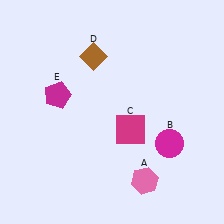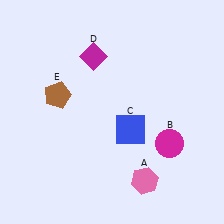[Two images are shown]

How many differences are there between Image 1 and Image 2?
There are 3 differences between the two images.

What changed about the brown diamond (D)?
In Image 1, D is brown. In Image 2, it changed to magenta.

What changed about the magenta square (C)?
In Image 1, C is magenta. In Image 2, it changed to blue.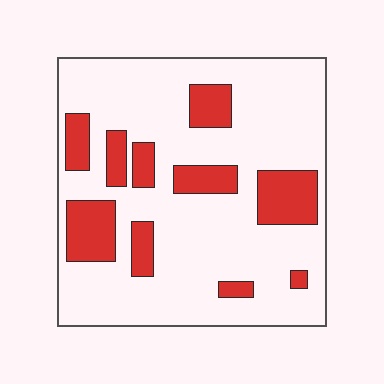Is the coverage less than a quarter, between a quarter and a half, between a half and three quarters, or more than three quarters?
Less than a quarter.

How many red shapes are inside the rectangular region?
10.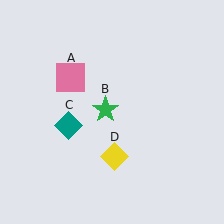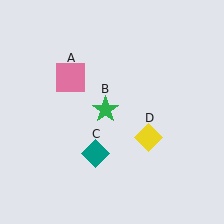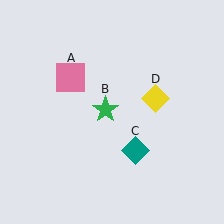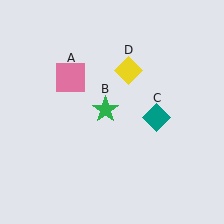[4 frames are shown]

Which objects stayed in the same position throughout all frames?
Pink square (object A) and green star (object B) remained stationary.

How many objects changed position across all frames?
2 objects changed position: teal diamond (object C), yellow diamond (object D).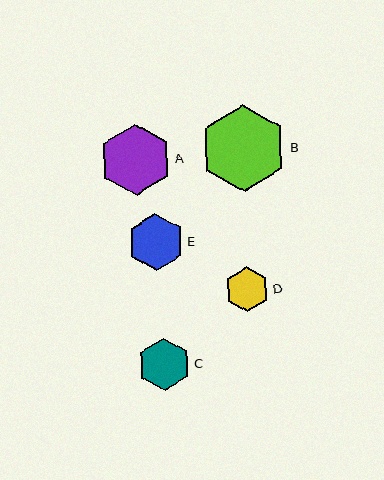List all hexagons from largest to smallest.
From largest to smallest: B, A, E, C, D.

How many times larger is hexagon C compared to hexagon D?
Hexagon C is approximately 1.2 times the size of hexagon D.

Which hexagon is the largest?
Hexagon B is the largest with a size of approximately 87 pixels.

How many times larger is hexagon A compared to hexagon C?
Hexagon A is approximately 1.4 times the size of hexagon C.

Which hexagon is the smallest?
Hexagon D is the smallest with a size of approximately 45 pixels.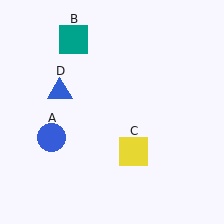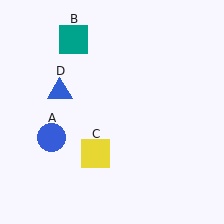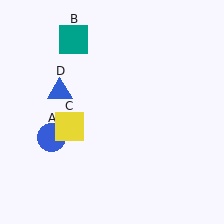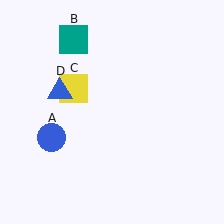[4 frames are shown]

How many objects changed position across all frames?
1 object changed position: yellow square (object C).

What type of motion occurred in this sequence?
The yellow square (object C) rotated clockwise around the center of the scene.